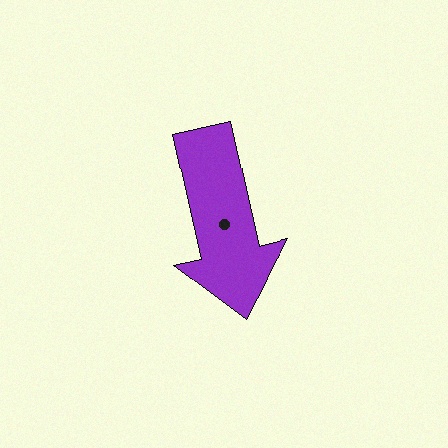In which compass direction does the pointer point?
South.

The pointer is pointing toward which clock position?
Roughly 6 o'clock.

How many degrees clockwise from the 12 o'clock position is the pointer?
Approximately 167 degrees.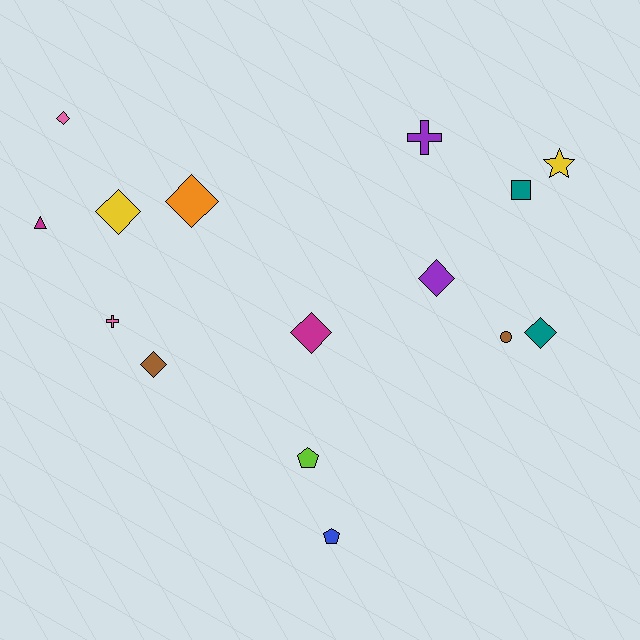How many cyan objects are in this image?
There are no cyan objects.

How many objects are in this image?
There are 15 objects.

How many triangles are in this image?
There is 1 triangle.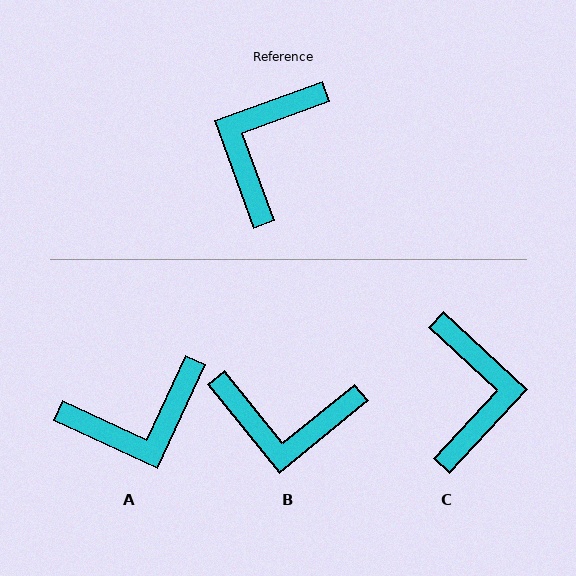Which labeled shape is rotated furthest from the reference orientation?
C, about 153 degrees away.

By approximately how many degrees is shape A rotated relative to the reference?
Approximately 135 degrees counter-clockwise.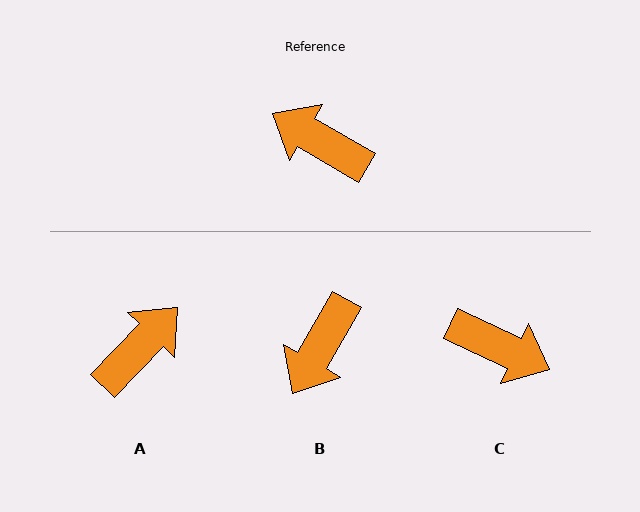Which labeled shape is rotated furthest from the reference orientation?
C, about 175 degrees away.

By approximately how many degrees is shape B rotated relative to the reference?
Approximately 90 degrees counter-clockwise.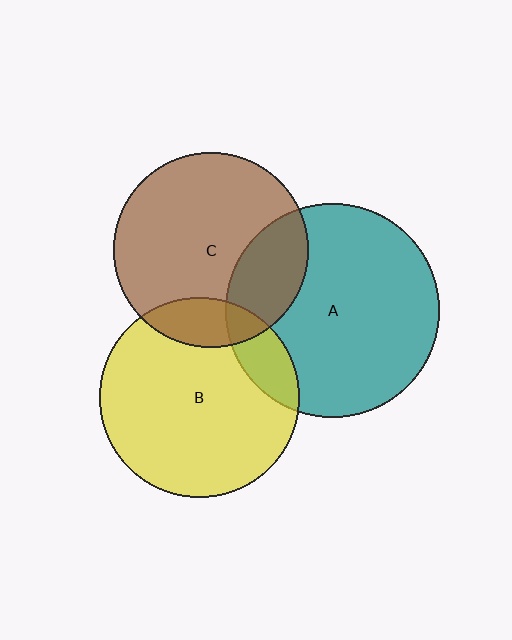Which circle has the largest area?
Circle A (teal).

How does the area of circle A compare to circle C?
Approximately 1.2 times.